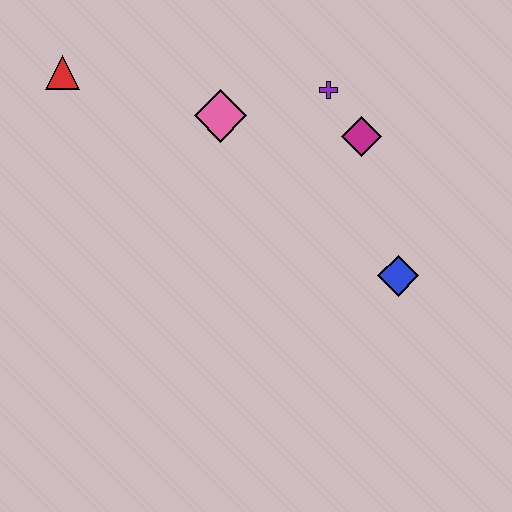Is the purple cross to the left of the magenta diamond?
Yes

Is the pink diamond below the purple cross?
Yes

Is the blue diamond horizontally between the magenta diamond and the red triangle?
No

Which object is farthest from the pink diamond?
The blue diamond is farthest from the pink diamond.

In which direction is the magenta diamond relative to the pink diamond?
The magenta diamond is to the right of the pink diamond.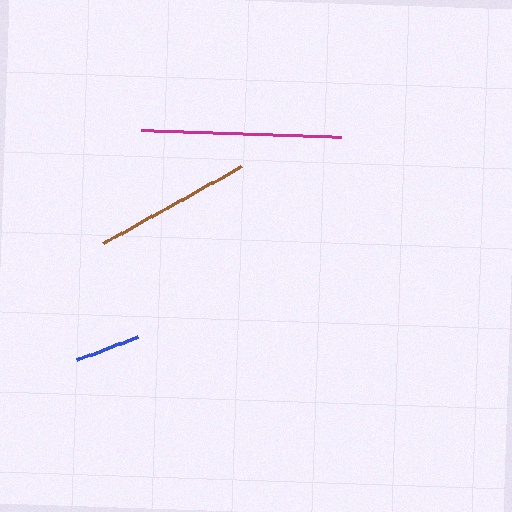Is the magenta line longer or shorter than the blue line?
The magenta line is longer than the blue line.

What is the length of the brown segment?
The brown segment is approximately 157 pixels long.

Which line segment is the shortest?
The blue line is the shortest at approximately 65 pixels.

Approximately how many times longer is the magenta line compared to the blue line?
The magenta line is approximately 3.1 times the length of the blue line.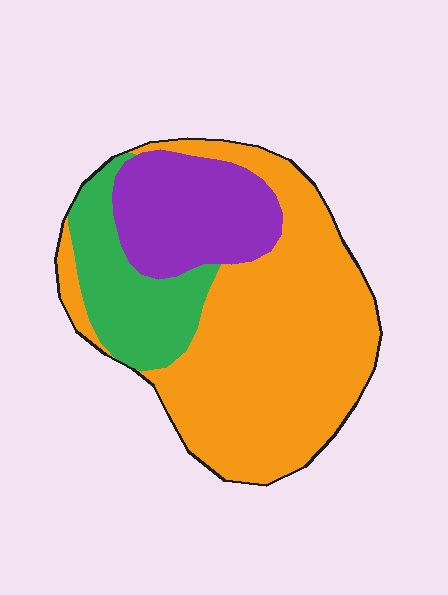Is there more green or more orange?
Orange.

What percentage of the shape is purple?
Purple takes up less than a quarter of the shape.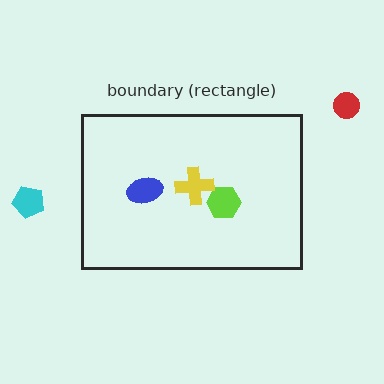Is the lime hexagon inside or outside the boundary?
Inside.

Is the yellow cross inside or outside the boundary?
Inside.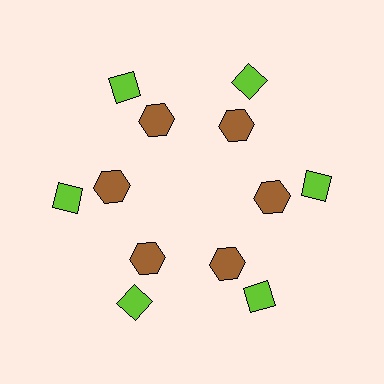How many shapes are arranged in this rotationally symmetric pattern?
There are 12 shapes, arranged in 6 groups of 2.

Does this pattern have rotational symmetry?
Yes, this pattern has 6-fold rotational symmetry. It looks the same after rotating 60 degrees around the center.